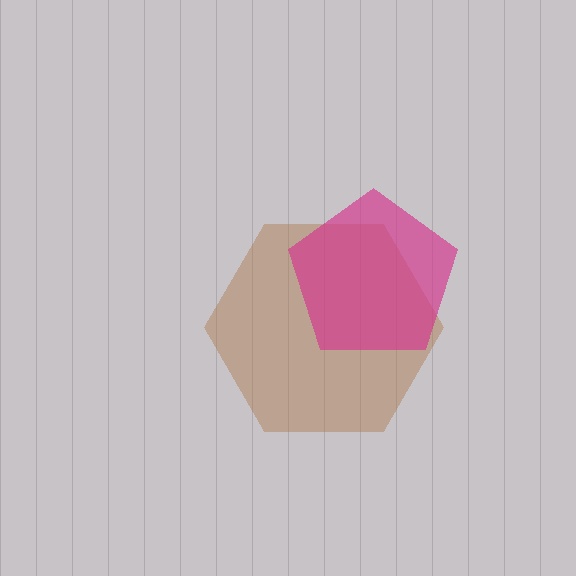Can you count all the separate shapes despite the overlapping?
Yes, there are 2 separate shapes.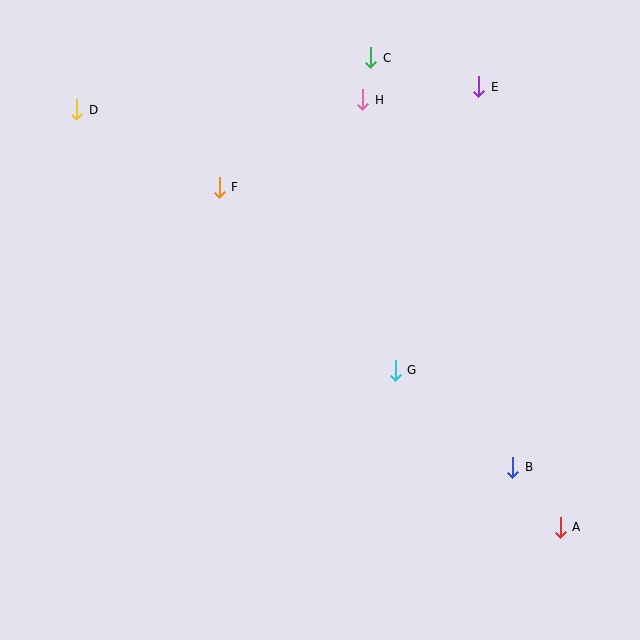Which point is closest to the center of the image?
Point G at (395, 370) is closest to the center.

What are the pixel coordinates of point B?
Point B is at (513, 467).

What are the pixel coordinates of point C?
Point C is at (371, 58).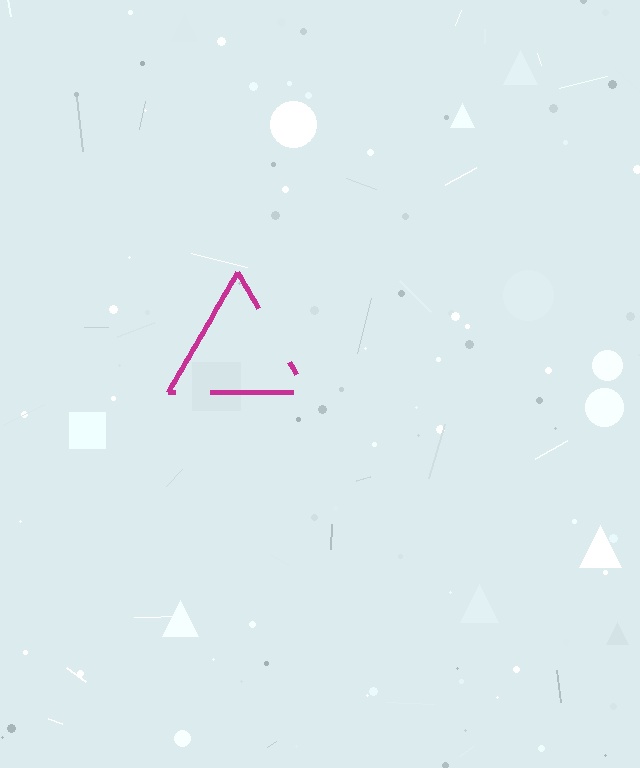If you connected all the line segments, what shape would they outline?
They would outline a triangle.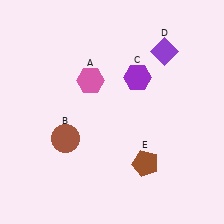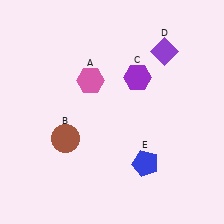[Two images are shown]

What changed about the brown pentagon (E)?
In Image 1, E is brown. In Image 2, it changed to blue.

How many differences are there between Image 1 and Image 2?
There is 1 difference between the two images.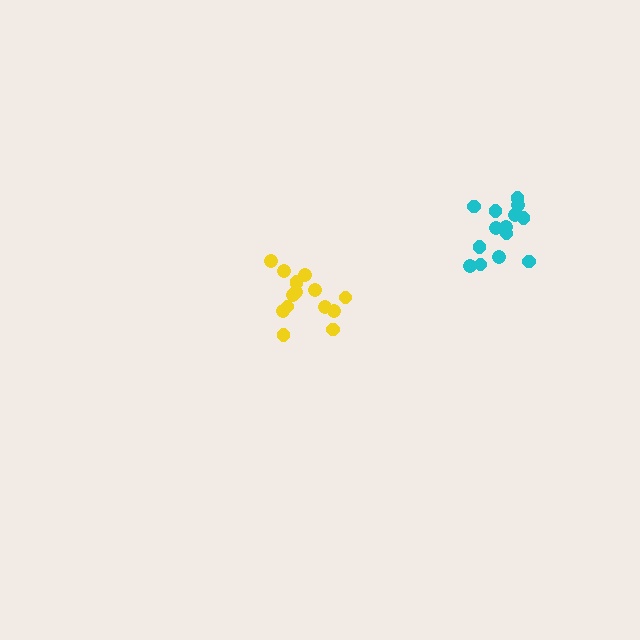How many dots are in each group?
Group 1: 15 dots, Group 2: 14 dots (29 total).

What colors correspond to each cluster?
The clusters are colored: yellow, cyan.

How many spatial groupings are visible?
There are 2 spatial groupings.